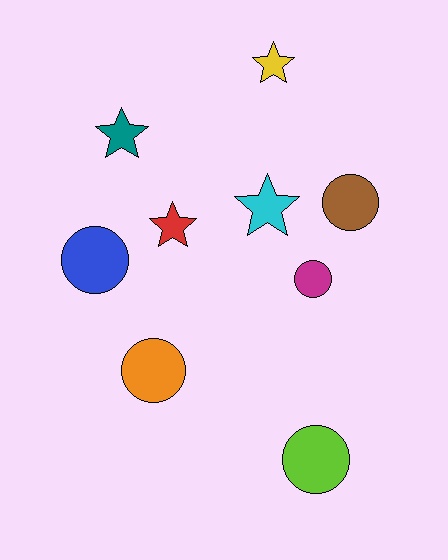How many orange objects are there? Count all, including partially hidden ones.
There is 1 orange object.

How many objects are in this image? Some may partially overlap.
There are 9 objects.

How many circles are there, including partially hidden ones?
There are 5 circles.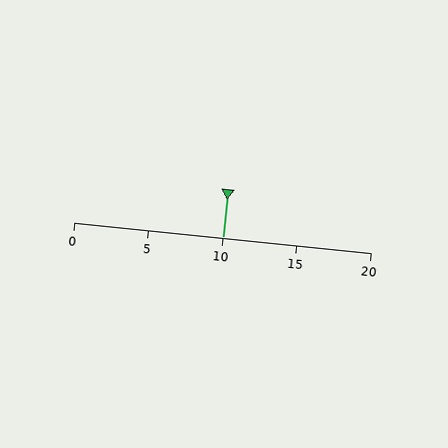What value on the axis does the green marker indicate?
The marker indicates approximately 10.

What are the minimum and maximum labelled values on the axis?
The axis runs from 0 to 20.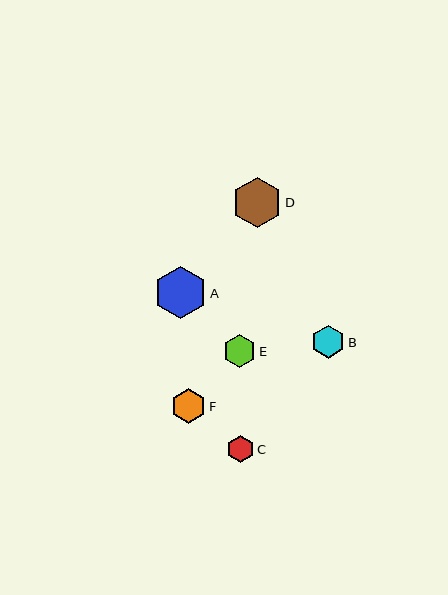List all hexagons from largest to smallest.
From largest to smallest: A, D, F, B, E, C.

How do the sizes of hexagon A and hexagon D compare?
Hexagon A and hexagon D are approximately the same size.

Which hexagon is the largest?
Hexagon A is the largest with a size of approximately 52 pixels.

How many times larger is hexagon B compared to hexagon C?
Hexagon B is approximately 1.2 times the size of hexagon C.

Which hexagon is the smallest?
Hexagon C is the smallest with a size of approximately 27 pixels.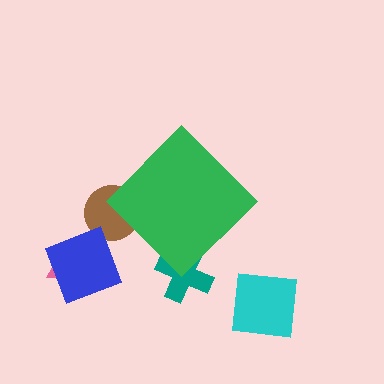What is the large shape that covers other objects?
A green diamond.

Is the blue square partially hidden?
No, the blue square is fully visible.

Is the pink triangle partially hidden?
No, the pink triangle is fully visible.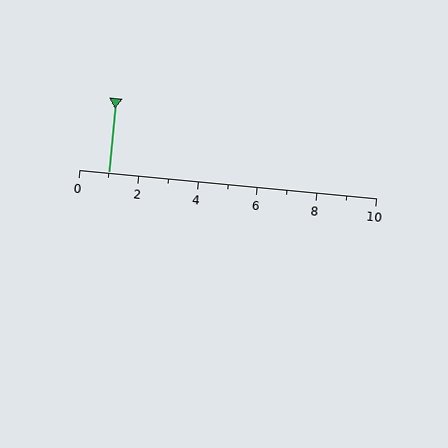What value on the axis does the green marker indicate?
The marker indicates approximately 1.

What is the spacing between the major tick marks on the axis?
The major ticks are spaced 2 apart.